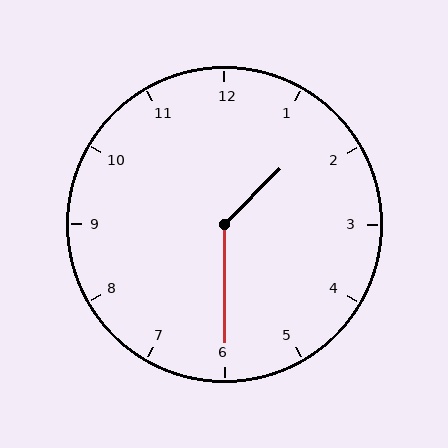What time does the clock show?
1:30.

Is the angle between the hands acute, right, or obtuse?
It is obtuse.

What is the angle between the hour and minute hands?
Approximately 135 degrees.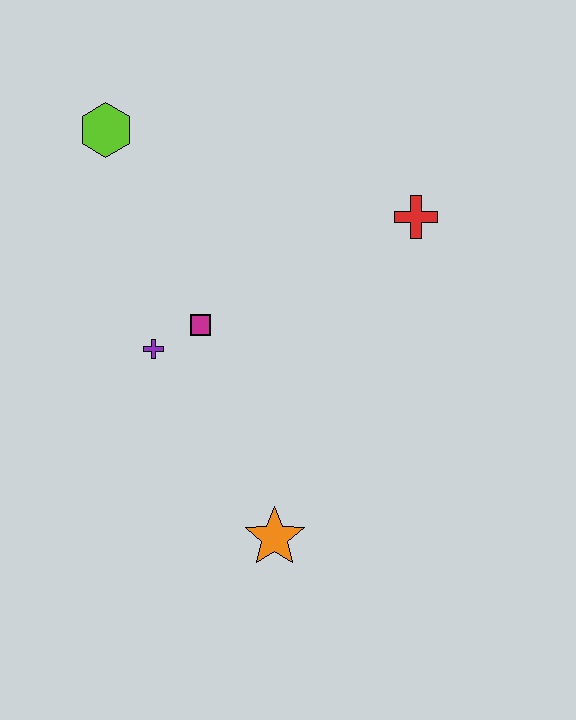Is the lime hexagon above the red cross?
Yes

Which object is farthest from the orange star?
The lime hexagon is farthest from the orange star.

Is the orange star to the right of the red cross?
No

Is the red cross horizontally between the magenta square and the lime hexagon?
No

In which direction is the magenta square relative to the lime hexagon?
The magenta square is below the lime hexagon.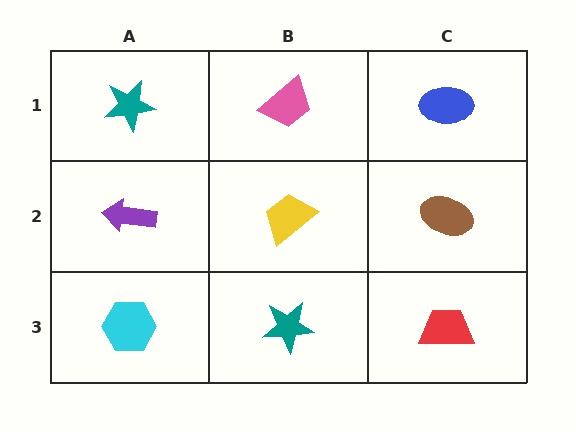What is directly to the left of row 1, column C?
A pink trapezoid.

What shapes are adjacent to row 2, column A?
A teal star (row 1, column A), a cyan hexagon (row 3, column A), a yellow trapezoid (row 2, column B).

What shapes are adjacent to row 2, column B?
A pink trapezoid (row 1, column B), a teal star (row 3, column B), a purple arrow (row 2, column A), a brown ellipse (row 2, column C).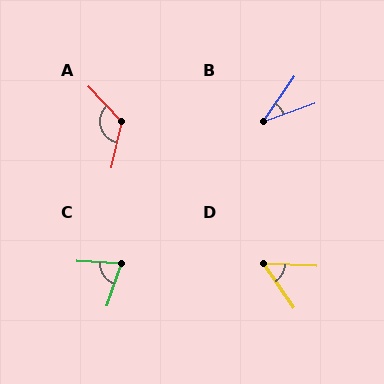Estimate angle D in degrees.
Approximately 53 degrees.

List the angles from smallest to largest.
B (36°), D (53°), C (74°), A (124°).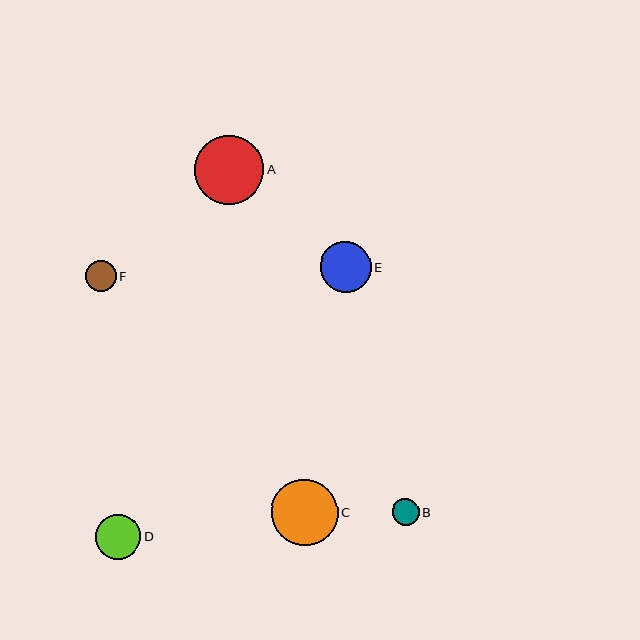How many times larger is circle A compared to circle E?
Circle A is approximately 1.4 times the size of circle E.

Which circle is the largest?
Circle A is the largest with a size of approximately 69 pixels.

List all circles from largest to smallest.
From largest to smallest: A, C, E, D, F, B.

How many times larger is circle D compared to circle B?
Circle D is approximately 1.7 times the size of circle B.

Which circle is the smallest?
Circle B is the smallest with a size of approximately 27 pixels.